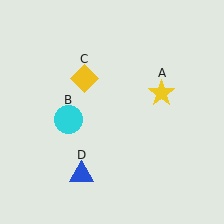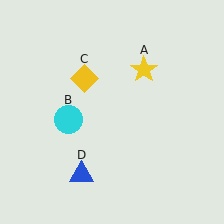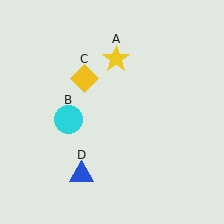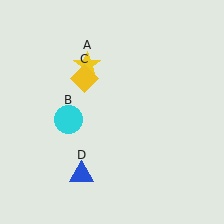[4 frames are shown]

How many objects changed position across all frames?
1 object changed position: yellow star (object A).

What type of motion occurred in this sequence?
The yellow star (object A) rotated counterclockwise around the center of the scene.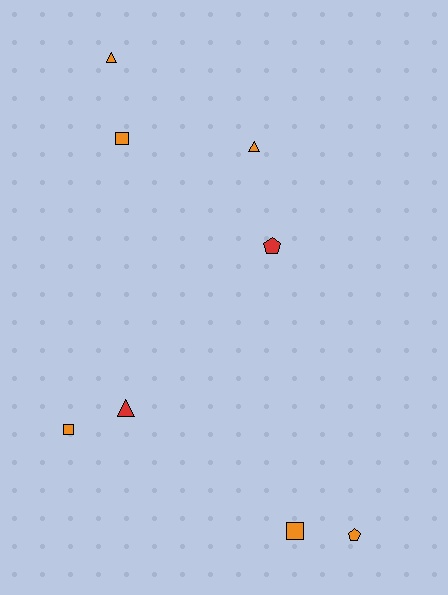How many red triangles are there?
There is 1 red triangle.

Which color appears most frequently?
Orange, with 6 objects.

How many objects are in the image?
There are 8 objects.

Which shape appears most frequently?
Square, with 3 objects.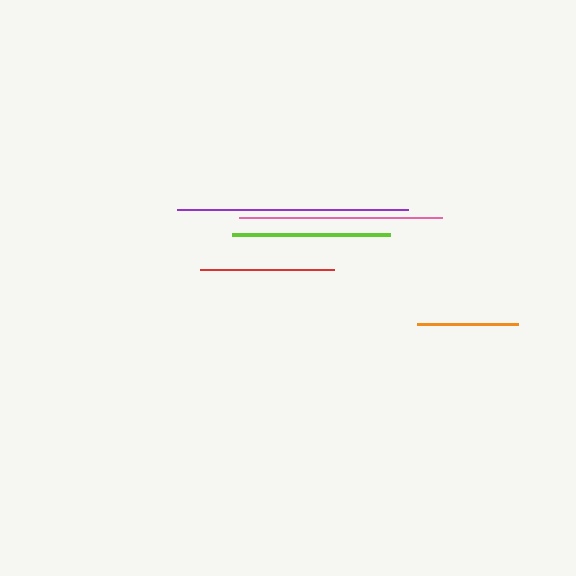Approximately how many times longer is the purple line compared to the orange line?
The purple line is approximately 2.3 times the length of the orange line.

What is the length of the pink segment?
The pink segment is approximately 202 pixels long.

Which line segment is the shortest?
The orange line is the shortest at approximately 101 pixels.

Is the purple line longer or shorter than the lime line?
The purple line is longer than the lime line.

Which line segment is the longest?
The purple line is the longest at approximately 231 pixels.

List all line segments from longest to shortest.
From longest to shortest: purple, pink, lime, red, orange.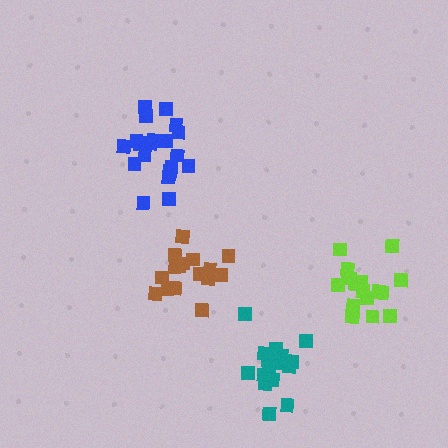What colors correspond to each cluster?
The clusters are colored: lime, brown, blue, teal.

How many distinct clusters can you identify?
There are 4 distinct clusters.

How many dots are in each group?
Group 1: 18 dots, Group 2: 16 dots, Group 3: 20 dots, Group 4: 16 dots (70 total).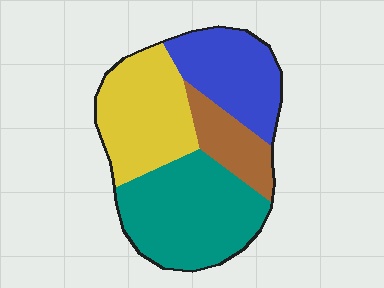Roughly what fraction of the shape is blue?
Blue takes up about one quarter (1/4) of the shape.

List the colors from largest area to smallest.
From largest to smallest: teal, yellow, blue, brown.